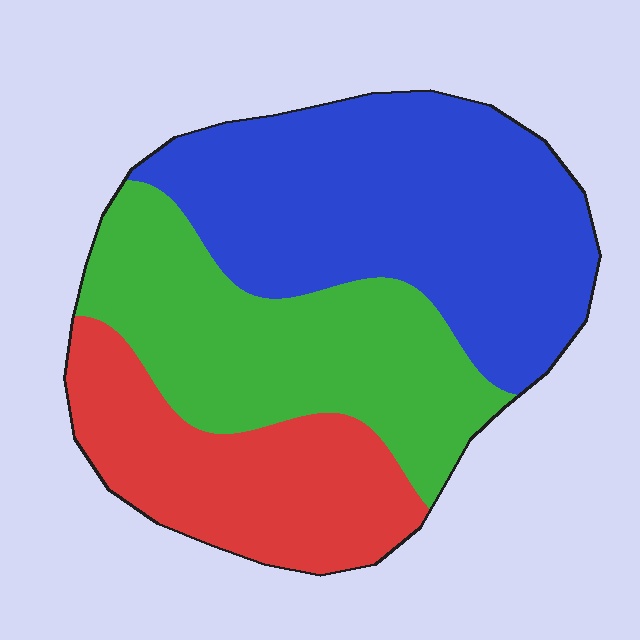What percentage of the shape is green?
Green takes up about one third (1/3) of the shape.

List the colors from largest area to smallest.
From largest to smallest: blue, green, red.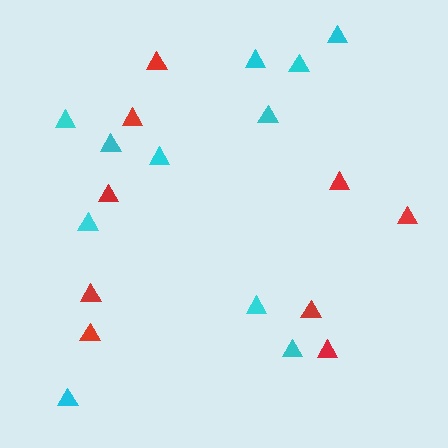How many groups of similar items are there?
There are 2 groups: one group of cyan triangles (11) and one group of red triangles (9).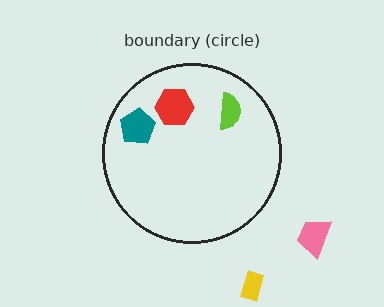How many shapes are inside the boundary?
3 inside, 2 outside.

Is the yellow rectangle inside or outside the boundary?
Outside.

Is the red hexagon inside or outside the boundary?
Inside.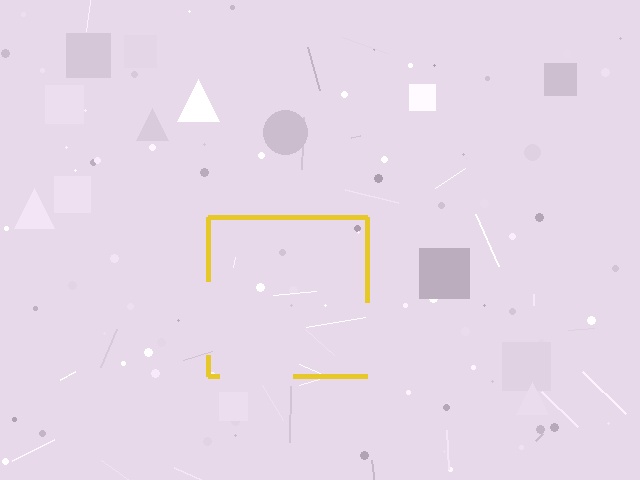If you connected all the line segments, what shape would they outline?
They would outline a square.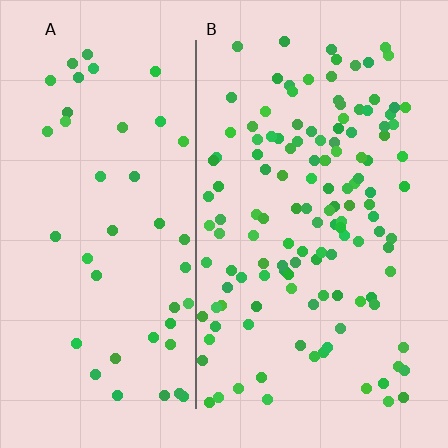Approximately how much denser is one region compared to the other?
Approximately 2.9× — region B over region A.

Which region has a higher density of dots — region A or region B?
B (the right).